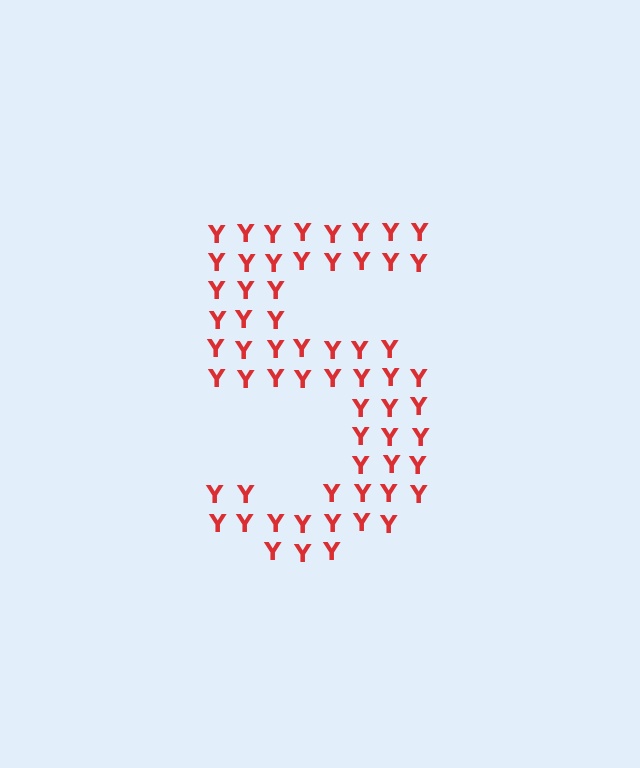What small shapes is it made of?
It is made of small letter Y's.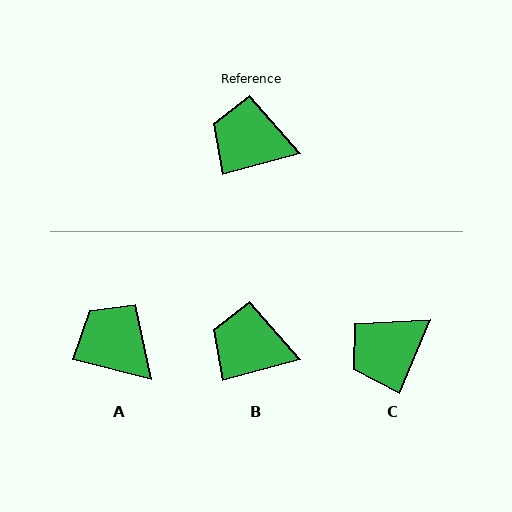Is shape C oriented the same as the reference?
No, it is off by about 52 degrees.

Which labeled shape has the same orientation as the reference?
B.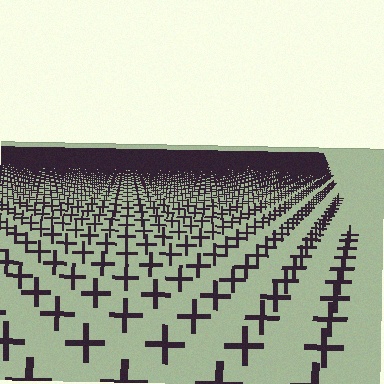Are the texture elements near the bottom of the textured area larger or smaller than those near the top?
Larger. Near the bottom, elements are closer to the viewer and appear at a bigger on-screen size.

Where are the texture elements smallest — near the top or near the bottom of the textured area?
Near the top.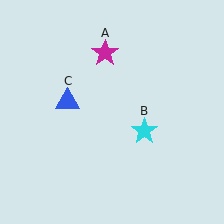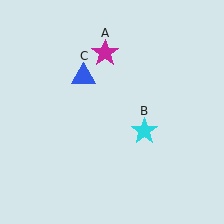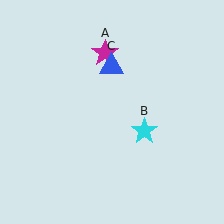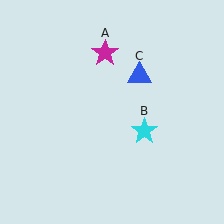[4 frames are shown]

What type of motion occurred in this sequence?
The blue triangle (object C) rotated clockwise around the center of the scene.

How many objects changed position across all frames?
1 object changed position: blue triangle (object C).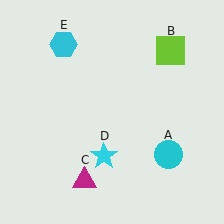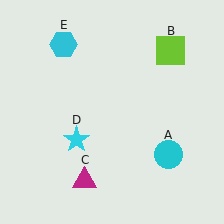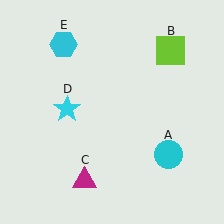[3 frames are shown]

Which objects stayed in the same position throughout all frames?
Cyan circle (object A) and lime square (object B) and magenta triangle (object C) and cyan hexagon (object E) remained stationary.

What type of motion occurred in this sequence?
The cyan star (object D) rotated clockwise around the center of the scene.